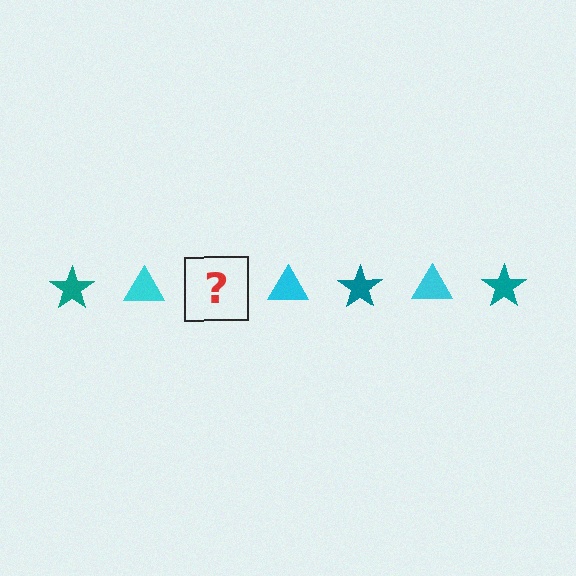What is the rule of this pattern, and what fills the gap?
The rule is that the pattern alternates between teal star and cyan triangle. The gap should be filled with a teal star.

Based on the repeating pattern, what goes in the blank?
The blank should be a teal star.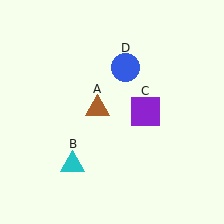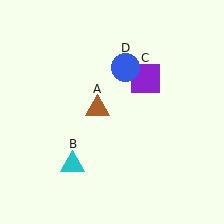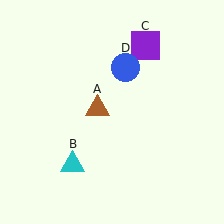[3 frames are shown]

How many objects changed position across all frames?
1 object changed position: purple square (object C).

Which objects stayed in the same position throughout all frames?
Brown triangle (object A) and cyan triangle (object B) and blue circle (object D) remained stationary.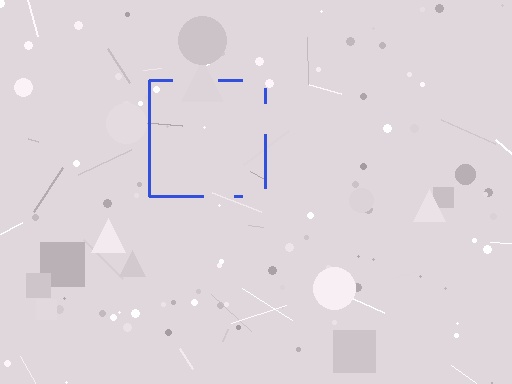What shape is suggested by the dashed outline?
The dashed outline suggests a square.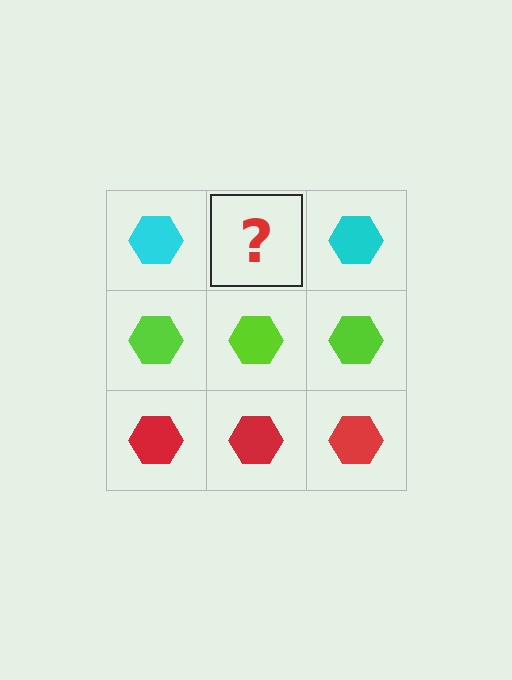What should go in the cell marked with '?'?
The missing cell should contain a cyan hexagon.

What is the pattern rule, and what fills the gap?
The rule is that each row has a consistent color. The gap should be filled with a cyan hexagon.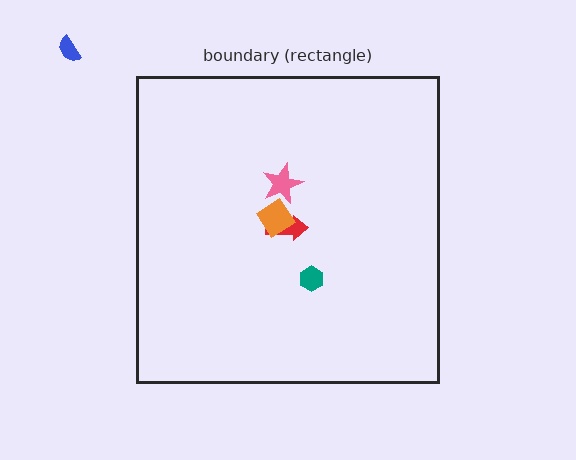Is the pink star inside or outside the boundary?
Inside.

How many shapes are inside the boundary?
4 inside, 1 outside.